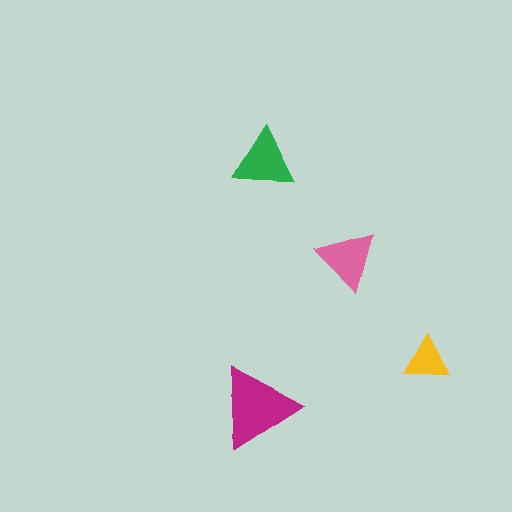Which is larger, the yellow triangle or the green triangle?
The green one.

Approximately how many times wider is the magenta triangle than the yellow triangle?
About 2 times wider.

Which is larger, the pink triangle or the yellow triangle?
The pink one.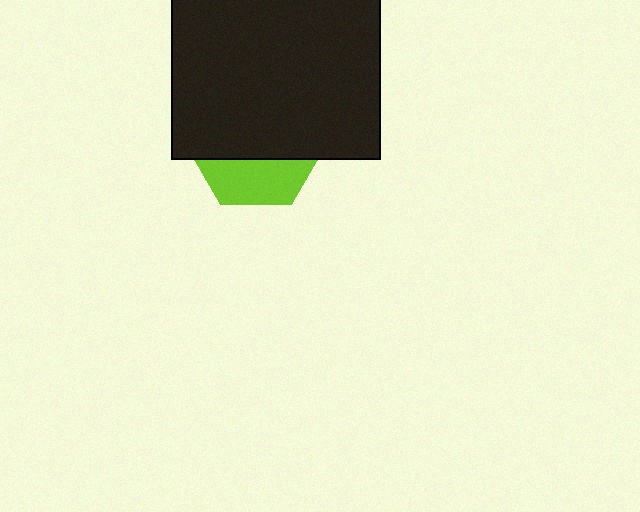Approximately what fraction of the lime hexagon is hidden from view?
Roughly 67% of the lime hexagon is hidden behind the black square.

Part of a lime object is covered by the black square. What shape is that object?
It is a hexagon.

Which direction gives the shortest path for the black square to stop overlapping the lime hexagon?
Moving up gives the shortest separation.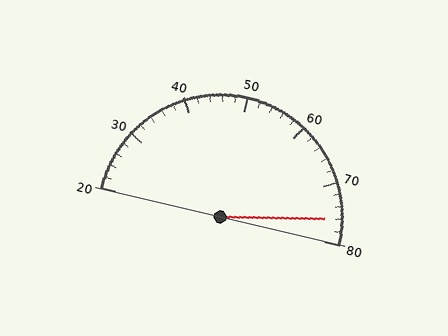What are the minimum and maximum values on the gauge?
The gauge ranges from 20 to 80.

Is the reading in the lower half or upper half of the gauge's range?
The reading is in the upper half of the range (20 to 80).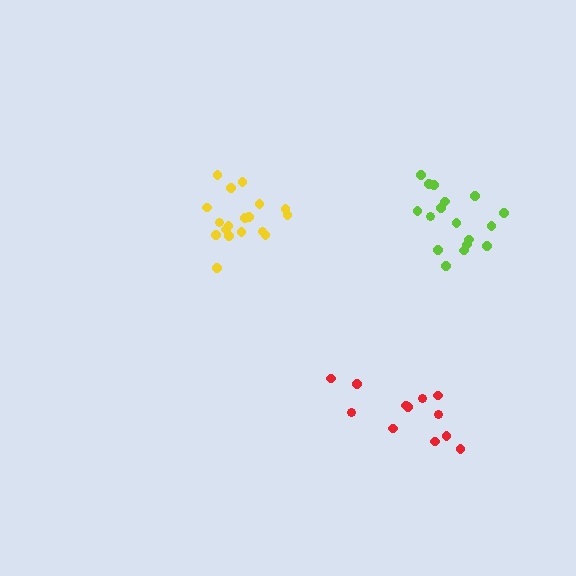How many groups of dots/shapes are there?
There are 3 groups.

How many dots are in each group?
Group 1: 17 dots, Group 2: 12 dots, Group 3: 18 dots (47 total).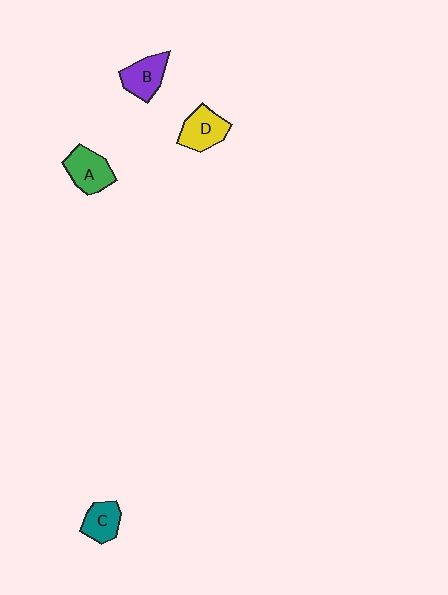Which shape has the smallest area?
Shape C (teal).